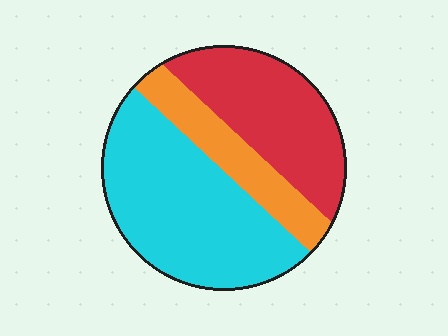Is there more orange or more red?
Red.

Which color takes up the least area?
Orange, at roughly 20%.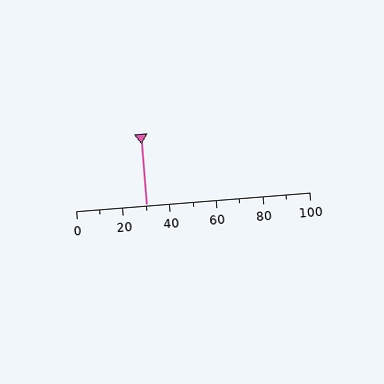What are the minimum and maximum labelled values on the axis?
The axis runs from 0 to 100.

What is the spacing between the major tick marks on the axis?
The major ticks are spaced 20 apart.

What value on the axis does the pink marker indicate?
The marker indicates approximately 30.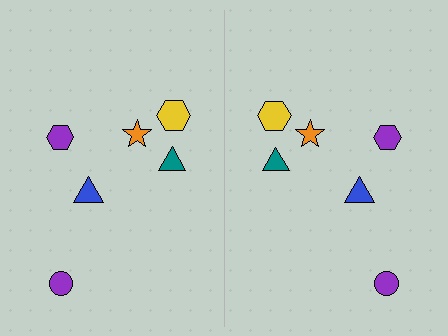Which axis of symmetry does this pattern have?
The pattern has a vertical axis of symmetry running through the center of the image.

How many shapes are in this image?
There are 12 shapes in this image.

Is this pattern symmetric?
Yes, this pattern has bilateral (reflection) symmetry.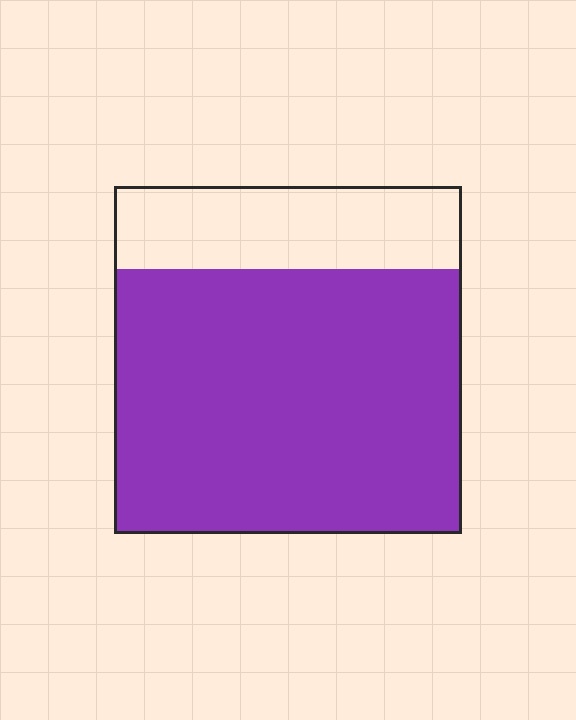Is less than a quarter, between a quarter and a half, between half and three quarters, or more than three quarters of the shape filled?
More than three quarters.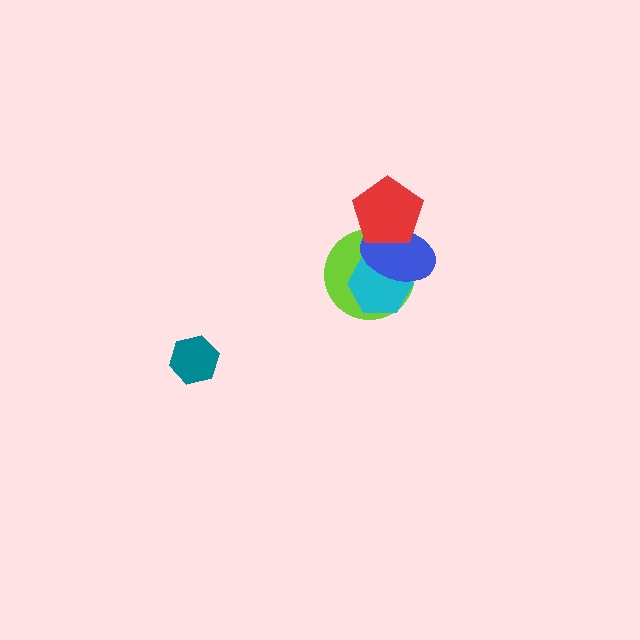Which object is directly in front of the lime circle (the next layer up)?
The cyan hexagon is directly in front of the lime circle.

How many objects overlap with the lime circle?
3 objects overlap with the lime circle.